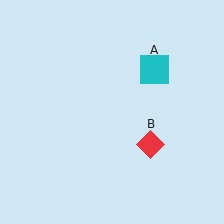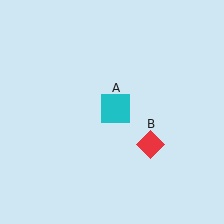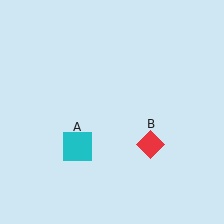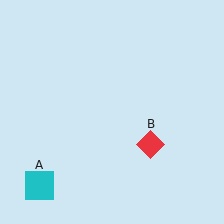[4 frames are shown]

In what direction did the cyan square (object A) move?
The cyan square (object A) moved down and to the left.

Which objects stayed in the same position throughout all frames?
Red diamond (object B) remained stationary.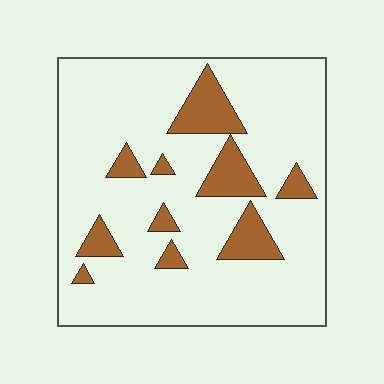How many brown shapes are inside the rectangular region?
10.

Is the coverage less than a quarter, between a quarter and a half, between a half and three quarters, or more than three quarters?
Less than a quarter.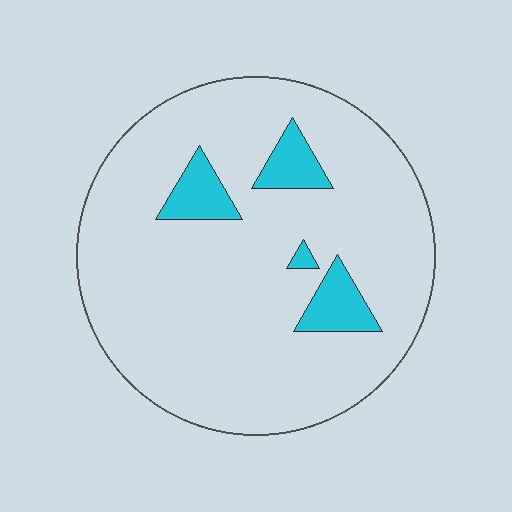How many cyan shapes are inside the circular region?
4.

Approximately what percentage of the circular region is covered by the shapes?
Approximately 10%.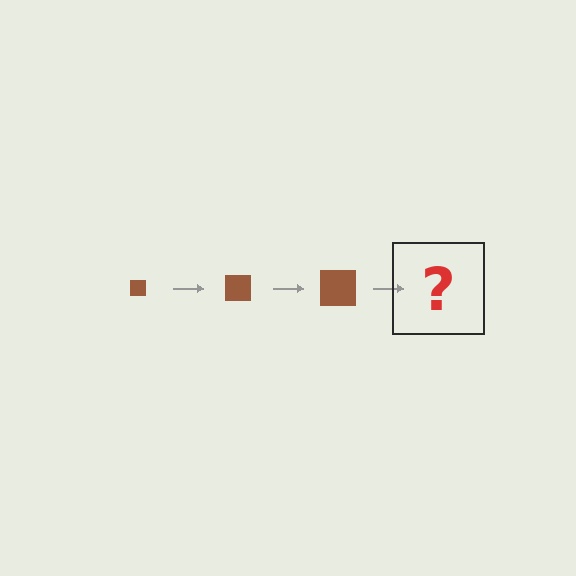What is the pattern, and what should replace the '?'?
The pattern is that the square gets progressively larger each step. The '?' should be a brown square, larger than the previous one.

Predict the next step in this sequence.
The next step is a brown square, larger than the previous one.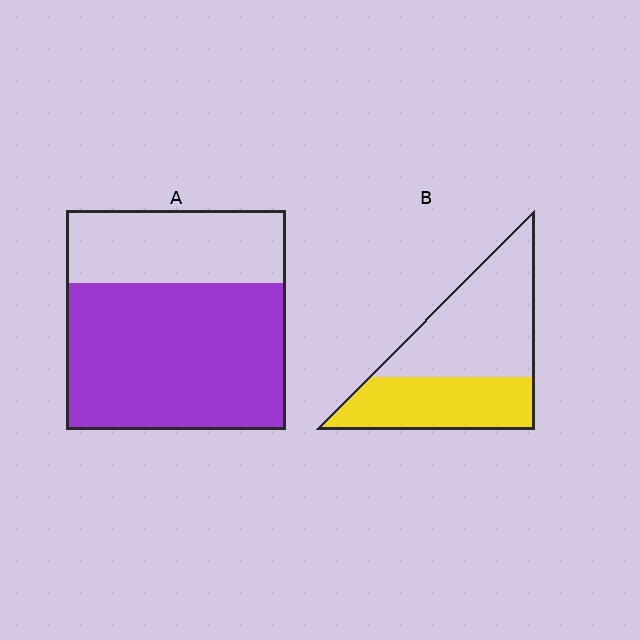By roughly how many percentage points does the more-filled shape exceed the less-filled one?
By roughly 25 percentage points (A over B).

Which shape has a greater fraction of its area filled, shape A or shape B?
Shape A.